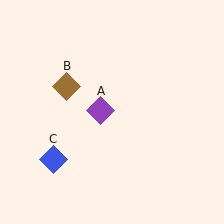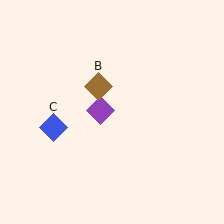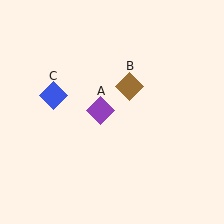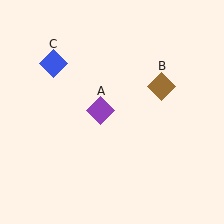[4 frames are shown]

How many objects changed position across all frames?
2 objects changed position: brown diamond (object B), blue diamond (object C).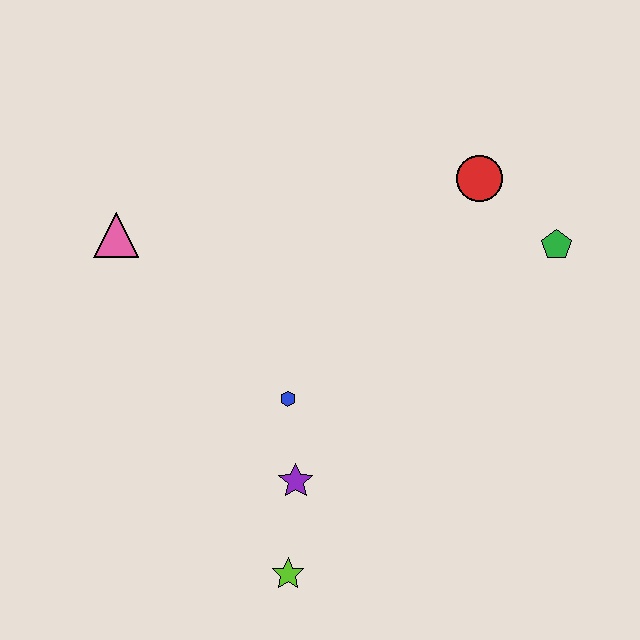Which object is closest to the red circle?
The green pentagon is closest to the red circle.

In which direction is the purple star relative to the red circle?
The purple star is below the red circle.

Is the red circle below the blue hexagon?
No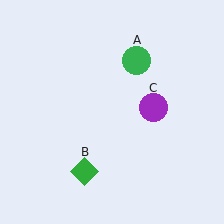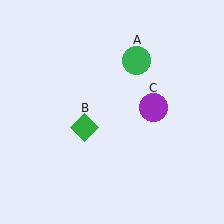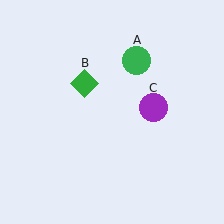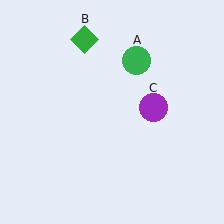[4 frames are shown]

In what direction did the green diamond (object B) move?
The green diamond (object B) moved up.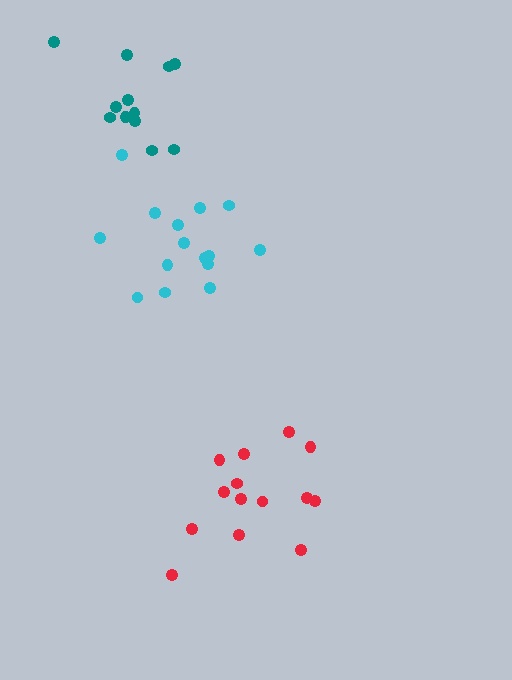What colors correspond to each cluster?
The clusters are colored: teal, cyan, red.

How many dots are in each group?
Group 1: 12 dots, Group 2: 15 dots, Group 3: 14 dots (41 total).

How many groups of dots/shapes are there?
There are 3 groups.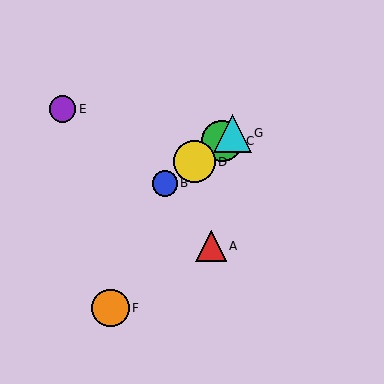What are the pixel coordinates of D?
Object D is at (194, 162).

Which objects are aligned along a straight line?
Objects B, C, D, G are aligned along a straight line.